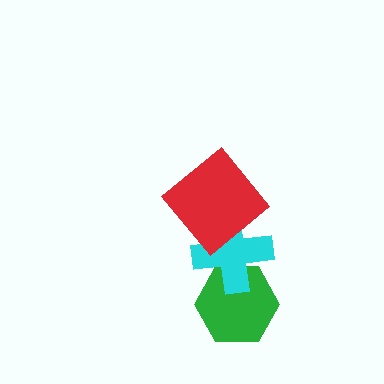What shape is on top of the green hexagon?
The cyan cross is on top of the green hexagon.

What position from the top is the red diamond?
The red diamond is 1st from the top.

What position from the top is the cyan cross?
The cyan cross is 2nd from the top.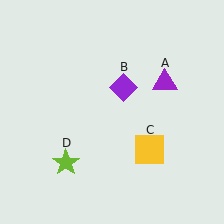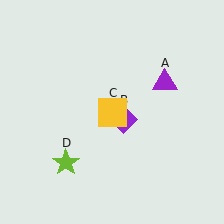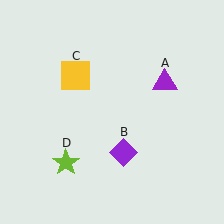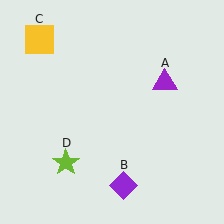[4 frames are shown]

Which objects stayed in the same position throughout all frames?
Purple triangle (object A) and lime star (object D) remained stationary.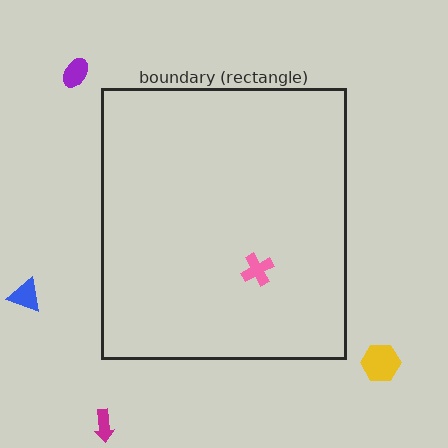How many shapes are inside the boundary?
1 inside, 4 outside.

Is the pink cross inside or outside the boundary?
Inside.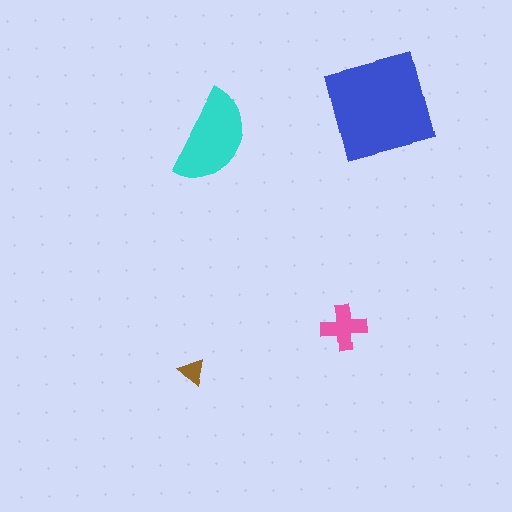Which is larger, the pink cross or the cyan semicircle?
The cyan semicircle.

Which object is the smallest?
The brown triangle.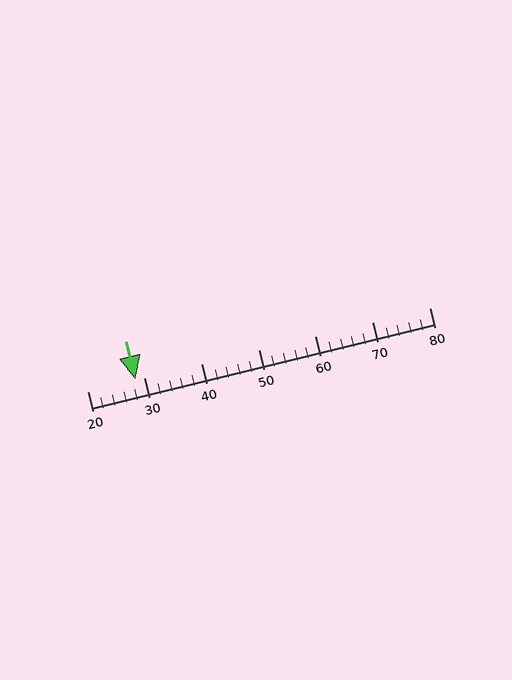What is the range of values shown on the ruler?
The ruler shows values from 20 to 80.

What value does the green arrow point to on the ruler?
The green arrow points to approximately 28.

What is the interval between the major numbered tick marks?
The major tick marks are spaced 10 units apart.